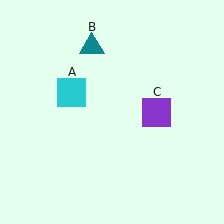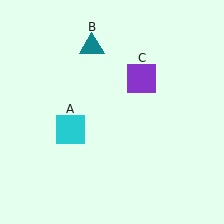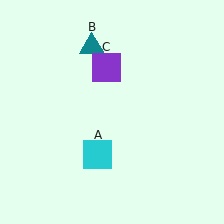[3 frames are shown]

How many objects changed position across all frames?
2 objects changed position: cyan square (object A), purple square (object C).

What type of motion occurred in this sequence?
The cyan square (object A), purple square (object C) rotated counterclockwise around the center of the scene.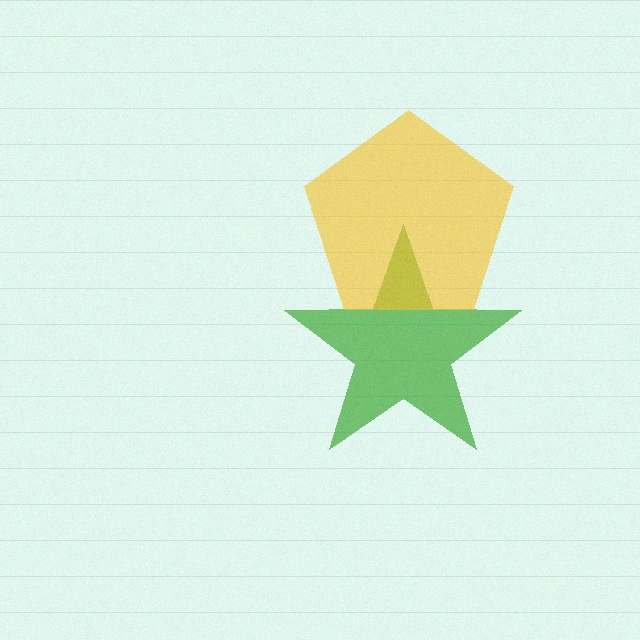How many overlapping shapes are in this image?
There are 2 overlapping shapes in the image.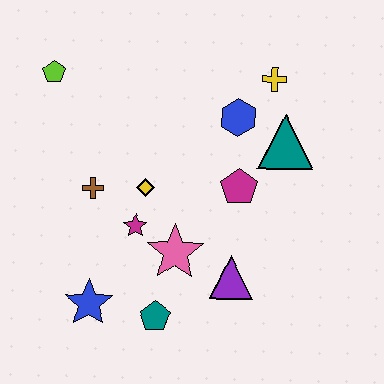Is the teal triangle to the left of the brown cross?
No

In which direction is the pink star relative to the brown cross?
The pink star is to the right of the brown cross.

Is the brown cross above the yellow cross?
No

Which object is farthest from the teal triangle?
The blue star is farthest from the teal triangle.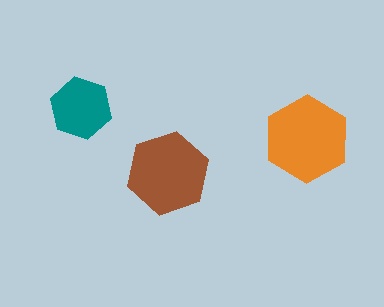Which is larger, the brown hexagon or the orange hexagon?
The orange one.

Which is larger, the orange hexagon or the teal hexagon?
The orange one.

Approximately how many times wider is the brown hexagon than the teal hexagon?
About 1.5 times wider.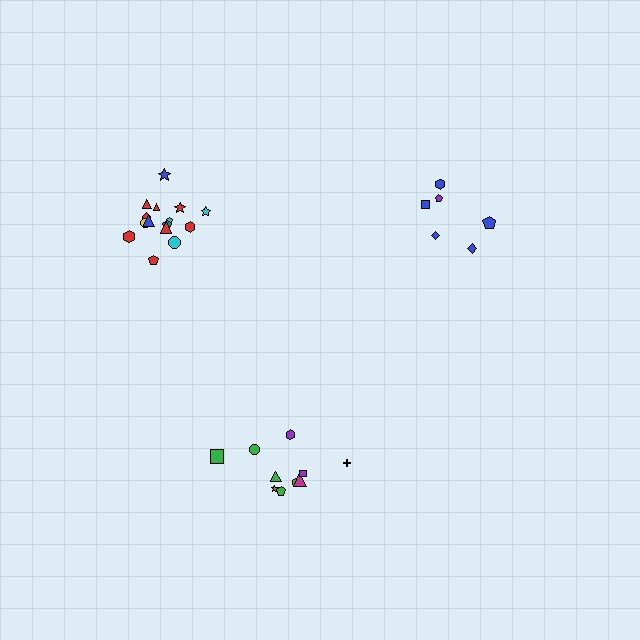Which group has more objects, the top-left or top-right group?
The top-left group.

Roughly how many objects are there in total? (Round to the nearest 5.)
Roughly 30 objects in total.